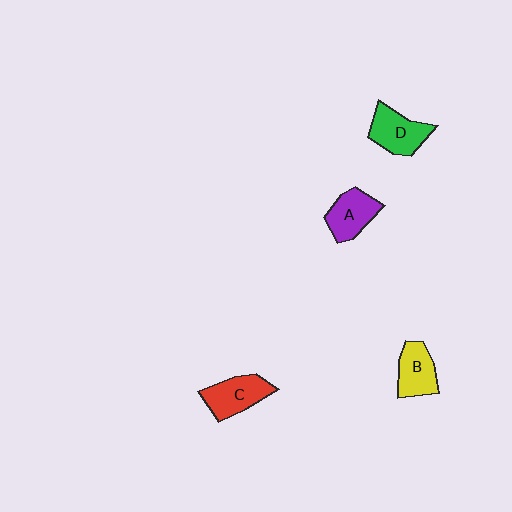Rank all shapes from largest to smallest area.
From largest to smallest: C (red), D (green), A (purple), B (yellow).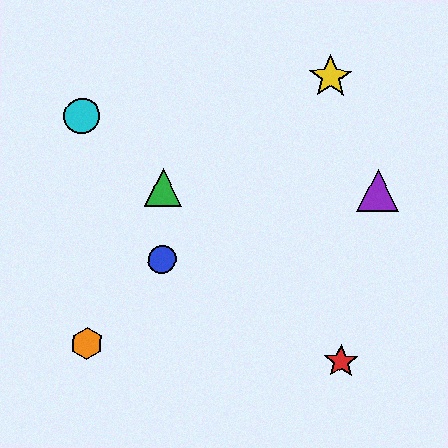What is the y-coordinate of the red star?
The red star is at y≈361.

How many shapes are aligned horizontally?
2 shapes (the green triangle, the purple triangle) are aligned horizontally.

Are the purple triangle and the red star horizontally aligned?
No, the purple triangle is at y≈190 and the red star is at y≈361.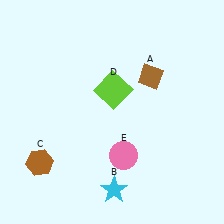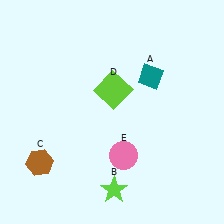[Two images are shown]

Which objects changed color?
A changed from brown to teal. B changed from cyan to lime.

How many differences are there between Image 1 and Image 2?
There are 2 differences between the two images.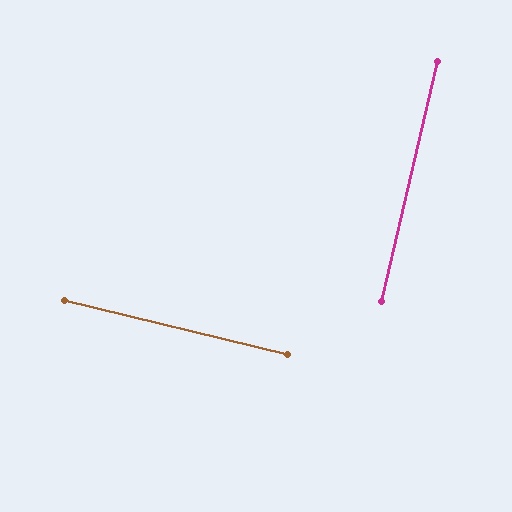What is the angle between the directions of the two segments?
Approximately 90 degrees.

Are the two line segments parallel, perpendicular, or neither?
Perpendicular — they meet at approximately 90°.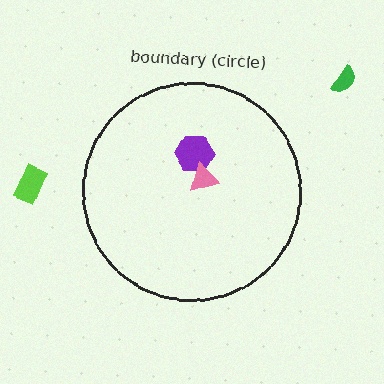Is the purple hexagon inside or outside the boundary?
Inside.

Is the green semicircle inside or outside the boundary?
Outside.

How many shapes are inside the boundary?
2 inside, 2 outside.